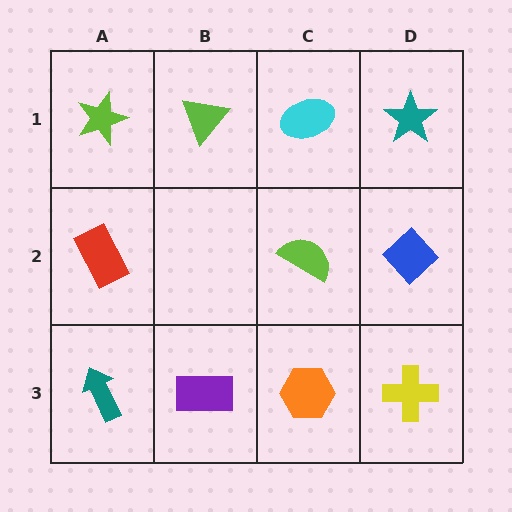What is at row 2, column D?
A blue diamond.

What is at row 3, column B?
A purple rectangle.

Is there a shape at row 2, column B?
No, that cell is empty.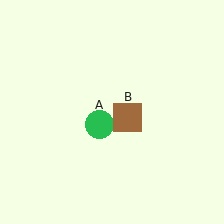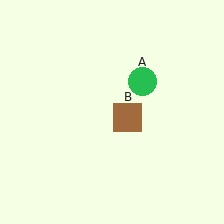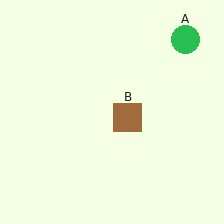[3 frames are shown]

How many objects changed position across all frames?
1 object changed position: green circle (object A).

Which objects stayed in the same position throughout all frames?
Brown square (object B) remained stationary.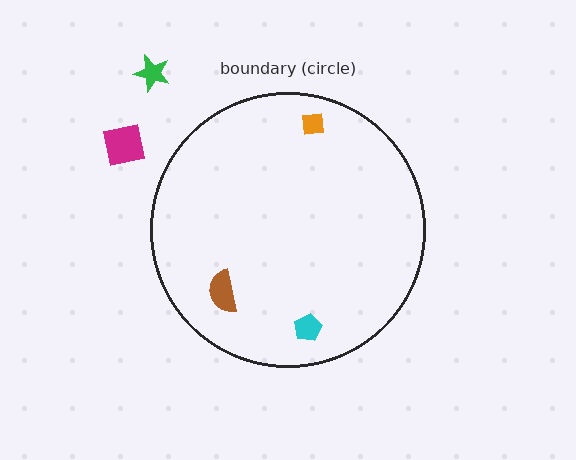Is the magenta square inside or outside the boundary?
Outside.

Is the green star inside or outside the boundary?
Outside.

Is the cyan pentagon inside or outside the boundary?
Inside.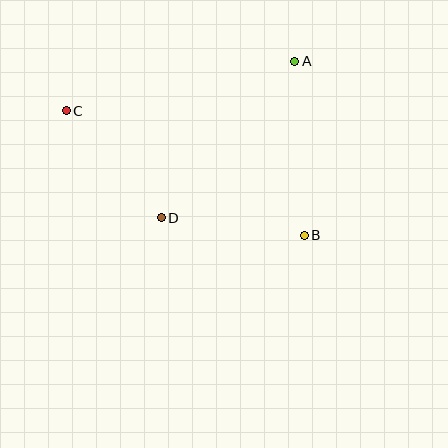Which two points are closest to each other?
Points C and D are closest to each other.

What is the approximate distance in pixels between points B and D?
The distance between B and D is approximately 144 pixels.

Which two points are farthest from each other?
Points B and C are farthest from each other.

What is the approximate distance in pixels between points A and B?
The distance between A and B is approximately 174 pixels.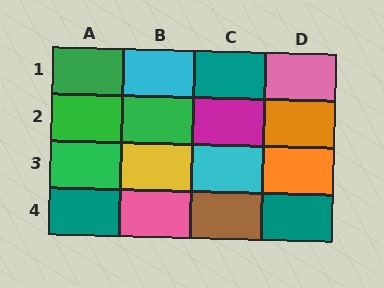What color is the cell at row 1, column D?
Pink.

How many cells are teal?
3 cells are teal.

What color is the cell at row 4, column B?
Pink.